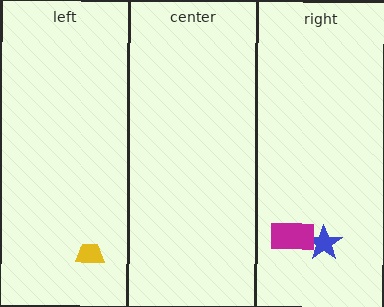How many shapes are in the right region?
2.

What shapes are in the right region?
The blue star, the magenta rectangle.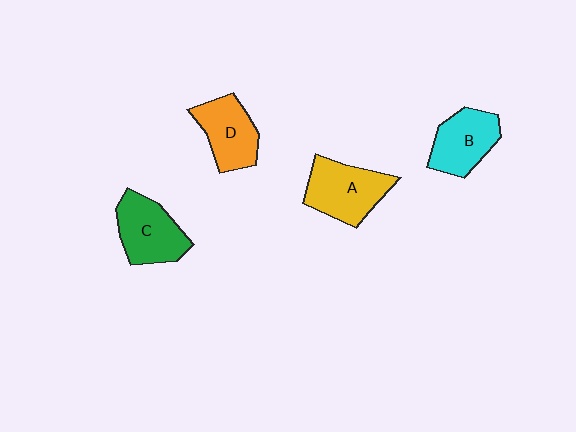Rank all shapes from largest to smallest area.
From largest to smallest: A (yellow), C (green), B (cyan), D (orange).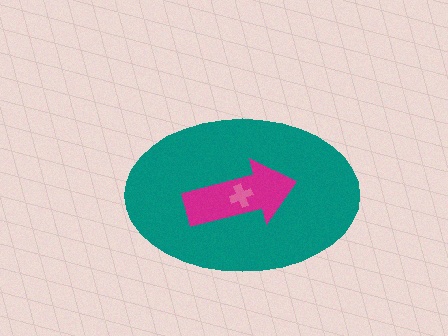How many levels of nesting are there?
3.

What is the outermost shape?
The teal ellipse.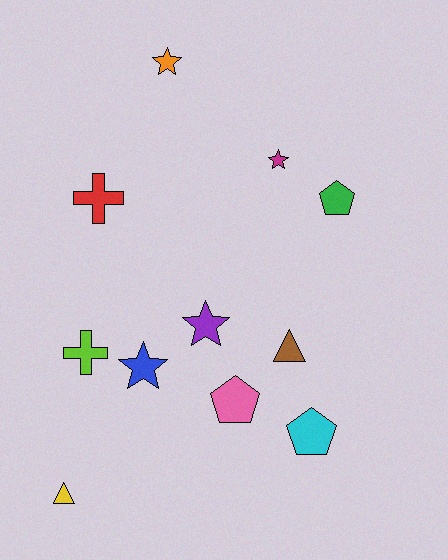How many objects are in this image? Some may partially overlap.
There are 11 objects.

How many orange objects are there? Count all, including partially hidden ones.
There is 1 orange object.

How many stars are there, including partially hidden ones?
There are 4 stars.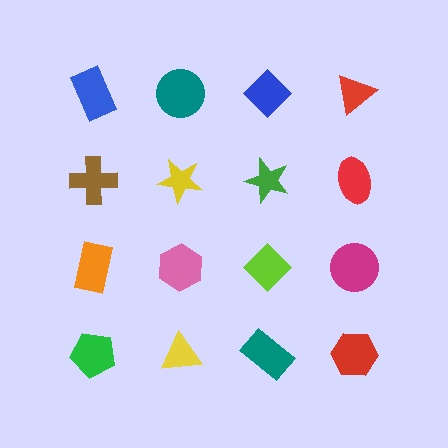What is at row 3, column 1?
An orange rectangle.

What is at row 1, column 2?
A teal circle.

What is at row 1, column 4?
A red triangle.